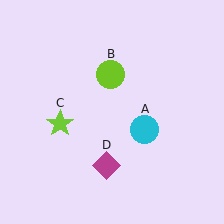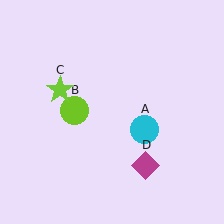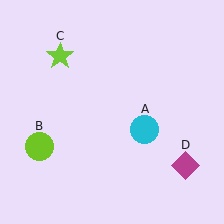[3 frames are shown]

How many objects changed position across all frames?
3 objects changed position: lime circle (object B), lime star (object C), magenta diamond (object D).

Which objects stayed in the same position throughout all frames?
Cyan circle (object A) remained stationary.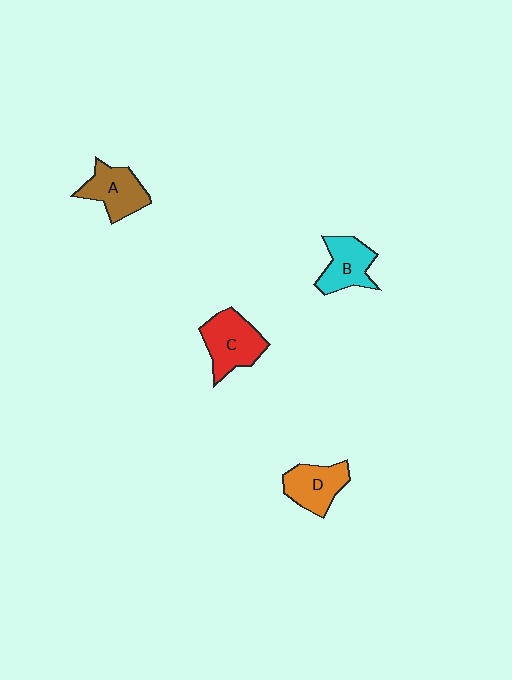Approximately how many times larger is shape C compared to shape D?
Approximately 1.2 times.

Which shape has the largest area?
Shape C (red).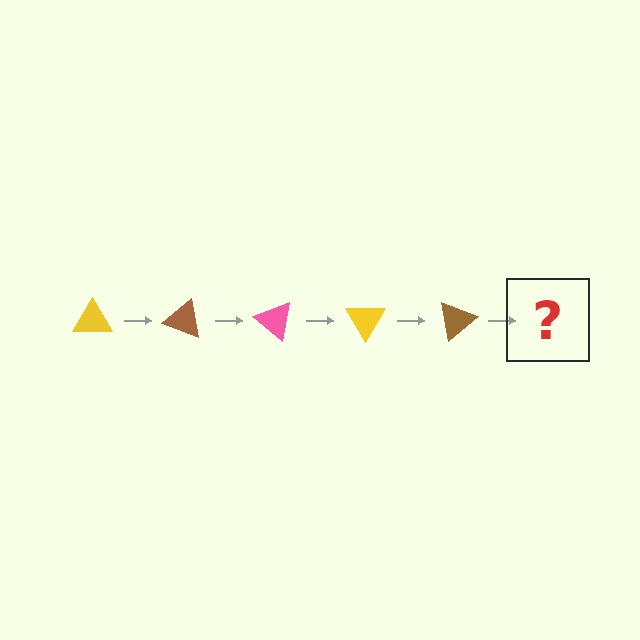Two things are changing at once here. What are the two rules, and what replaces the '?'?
The two rules are that it rotates 20 degrees each step and the color cycles through yellow, brown, and pink. The '?' should be a pink triangle, rotated 100 degrees from the start.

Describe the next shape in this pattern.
It should be a pink triangle, rotated 100 degrees from the start.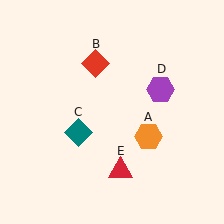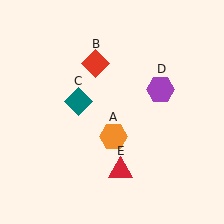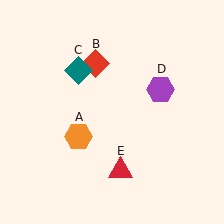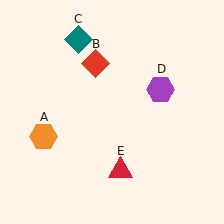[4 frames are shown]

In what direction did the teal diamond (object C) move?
The teal diamond (object C) moved up.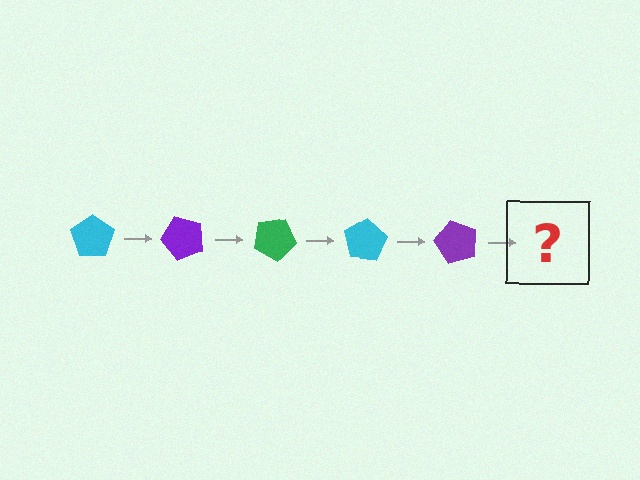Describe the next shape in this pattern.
It should be a green pentagon, rotated 250 degrees from the start.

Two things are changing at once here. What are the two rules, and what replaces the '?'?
The two rules are that it rotates 50 degrees each step and the color cycles through cyan, purple, and green. The '?' should be a green pentagon, rotated 250 degrees from the start.